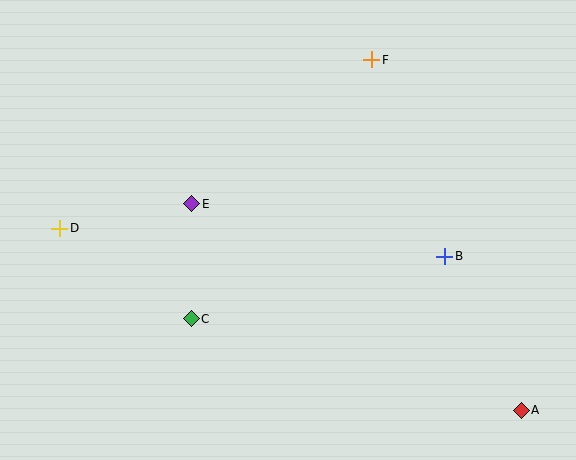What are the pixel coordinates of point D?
Point D is at (60, 228).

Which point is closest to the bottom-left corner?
Point C is closest to the bottom-left corner.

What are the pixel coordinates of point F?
Point F is at (372, 60).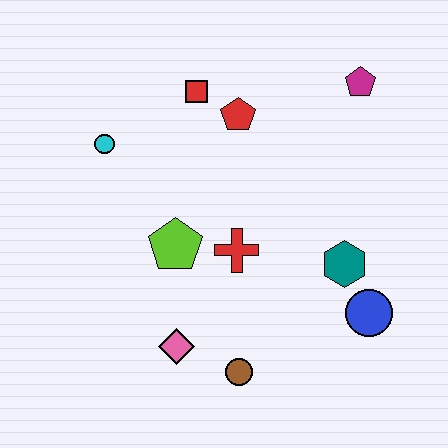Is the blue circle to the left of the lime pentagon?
No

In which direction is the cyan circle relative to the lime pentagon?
The cyan circle is above the lime pentagon.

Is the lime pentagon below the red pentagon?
Yes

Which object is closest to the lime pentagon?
The red cross is closest to the lime pentagon.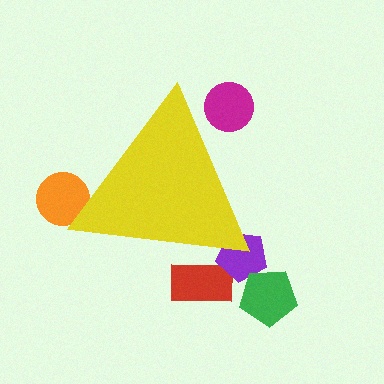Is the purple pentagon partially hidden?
Yes, the purple pentagon is partially hidden behind the yellow triangle.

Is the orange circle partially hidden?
Yes, the orange circle is partially hidden behind the yellow triangle.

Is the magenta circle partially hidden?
Yes, the magenta circle is partially hidden behind the yellow triangle.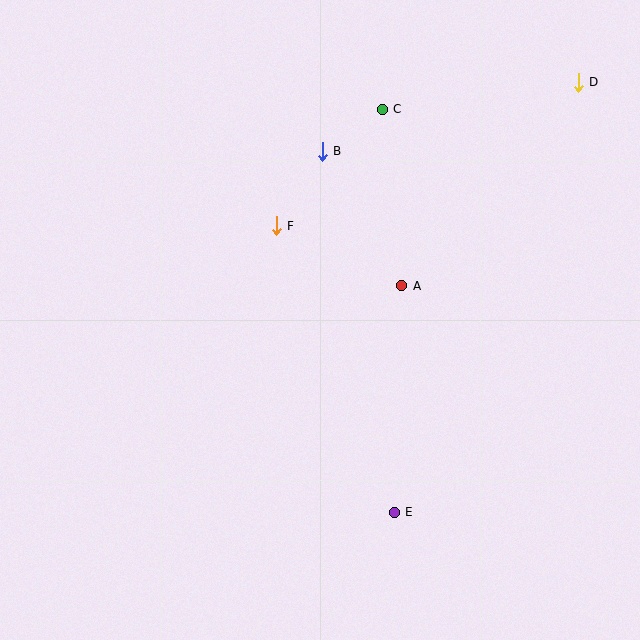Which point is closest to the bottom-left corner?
Point E is closest to the bottom-left corner.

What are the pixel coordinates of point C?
Point C is at (382, 109).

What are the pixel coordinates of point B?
Point B is at (322, 151).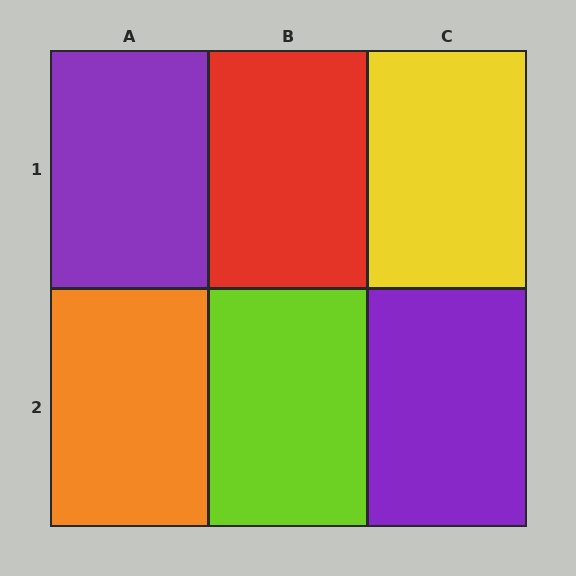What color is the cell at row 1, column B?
Red.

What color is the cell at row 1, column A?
Purple.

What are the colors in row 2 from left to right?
Orange, lime, purple.